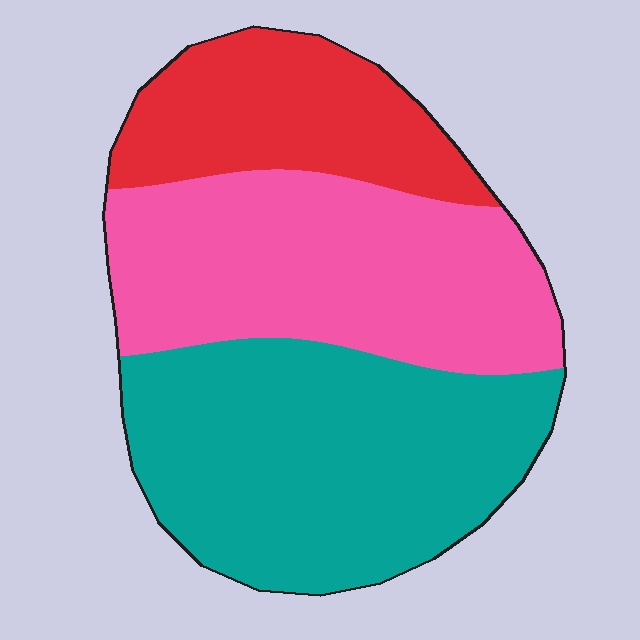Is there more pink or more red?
Pink.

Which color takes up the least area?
Red, at roughly 20%.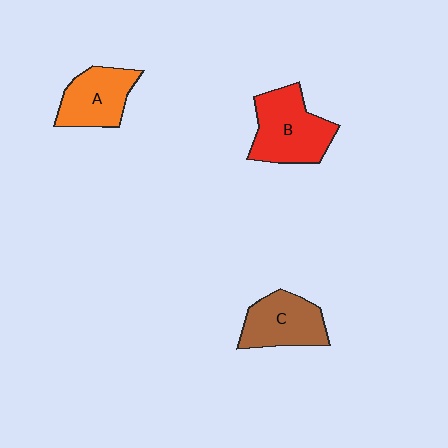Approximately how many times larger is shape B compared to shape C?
Approximately 1.2 times.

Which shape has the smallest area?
Shape A (orange).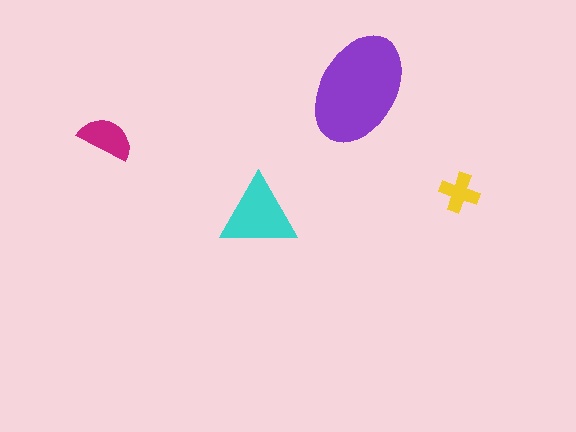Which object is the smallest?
The yellow cross.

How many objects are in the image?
There are 4 objects in the image.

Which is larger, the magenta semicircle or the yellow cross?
The magenta semicircle.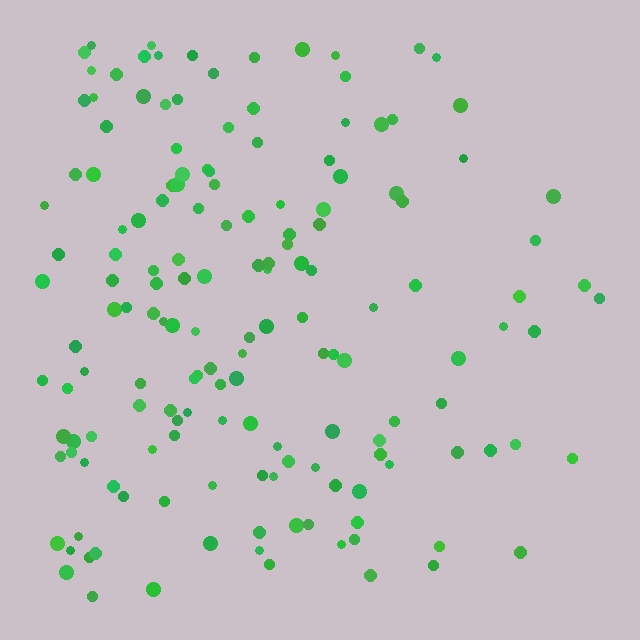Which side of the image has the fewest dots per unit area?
The right.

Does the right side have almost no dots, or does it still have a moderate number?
Still a moderate number, just noticeably fewer than the left.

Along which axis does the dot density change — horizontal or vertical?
Horizontal.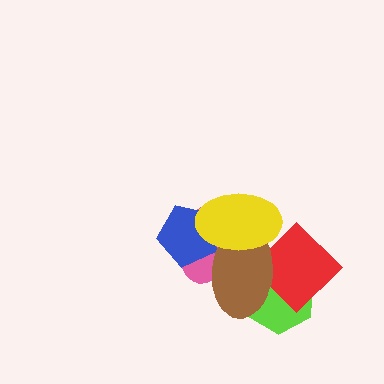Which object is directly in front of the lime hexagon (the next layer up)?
The red diamond is directly in front of the lime hexagon.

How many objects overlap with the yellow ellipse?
4 objects overlap with the yellow ellipse.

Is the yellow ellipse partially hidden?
No, no other shape covers it.